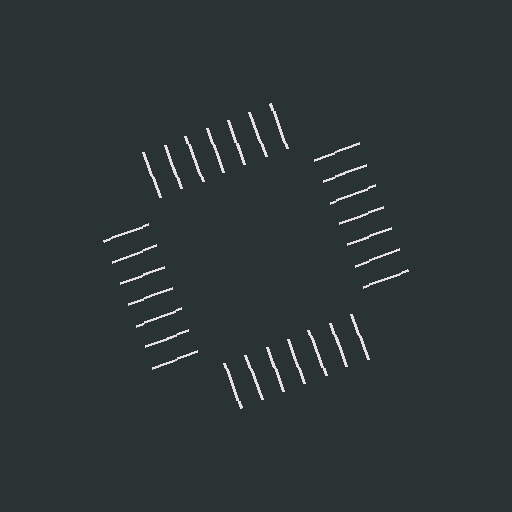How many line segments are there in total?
28 — 7 along each of the 4 edges.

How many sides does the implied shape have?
4 sides — the line-ends trace a square.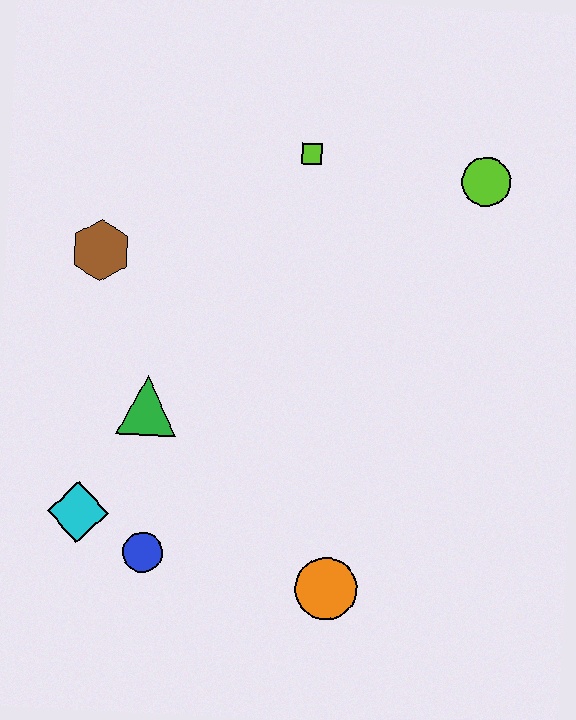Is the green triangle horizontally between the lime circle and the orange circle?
No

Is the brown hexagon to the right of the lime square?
No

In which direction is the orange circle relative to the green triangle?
The orange circle is to the right of the green triangle.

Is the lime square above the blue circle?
Yes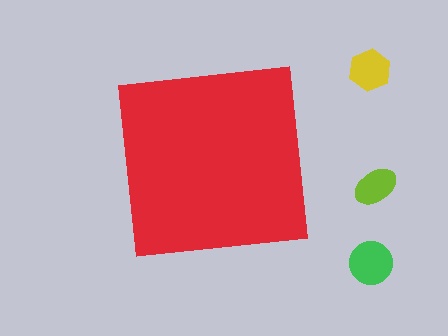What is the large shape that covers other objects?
A red square.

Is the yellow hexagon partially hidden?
No, the yellow hexagon is fully visible.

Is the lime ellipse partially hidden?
No, the lime ellipse is fully visible.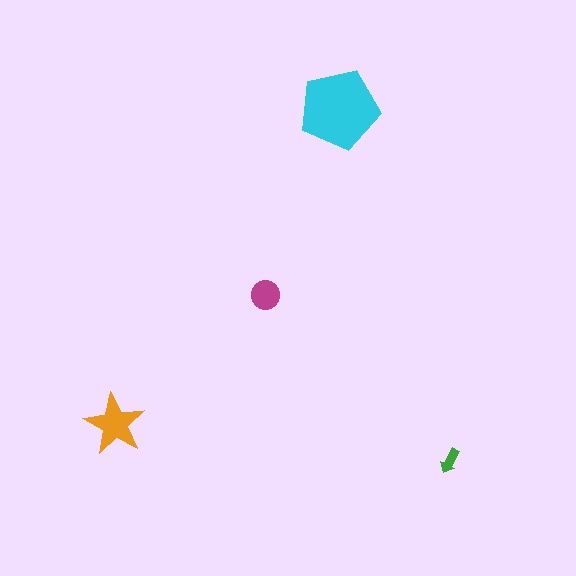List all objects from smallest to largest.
The green arrow, the magenta circle, the orange star, the cyan pentagon.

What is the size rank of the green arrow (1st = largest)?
4th.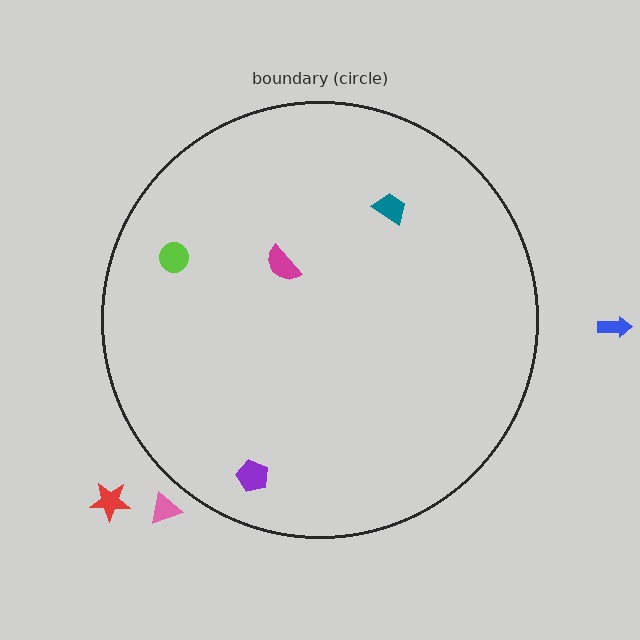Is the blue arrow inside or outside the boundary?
Outside.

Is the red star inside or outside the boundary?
Outside.